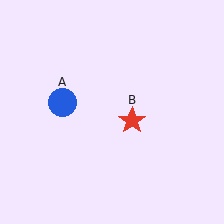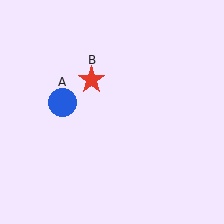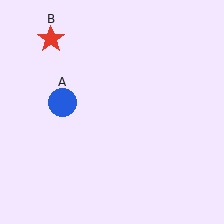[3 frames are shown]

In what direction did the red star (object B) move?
The red star (object B) moved up and to the left.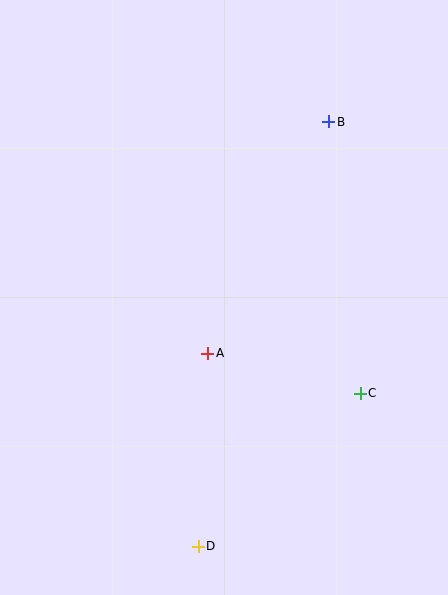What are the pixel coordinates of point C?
Point C is at (360, 393).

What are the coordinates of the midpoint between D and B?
The midpoint between D and B is at (264, 334).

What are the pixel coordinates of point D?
Point D is at (198, 546).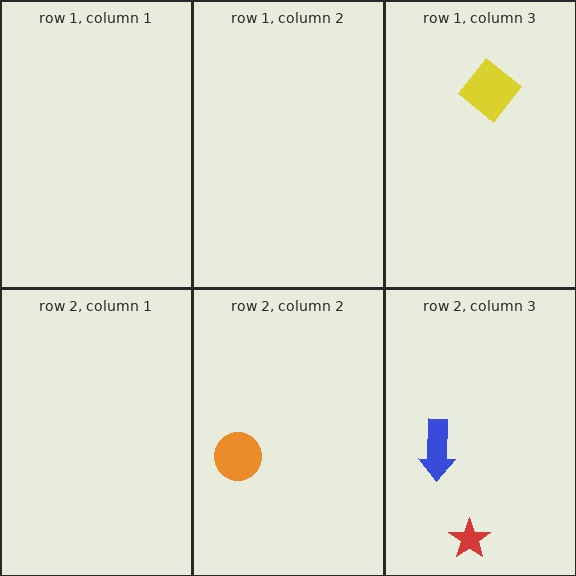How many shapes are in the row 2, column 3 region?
2.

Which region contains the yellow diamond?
The row 1, column 3 region.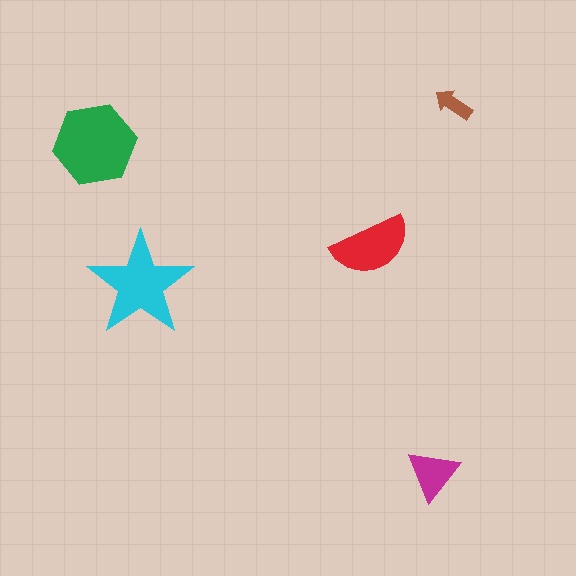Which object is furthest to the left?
The green hexagon is leftmost.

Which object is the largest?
The green hexagon.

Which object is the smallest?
The brown arrow.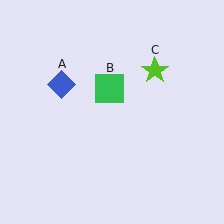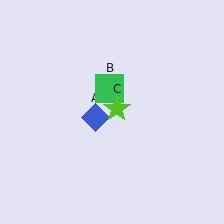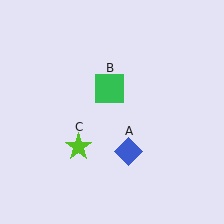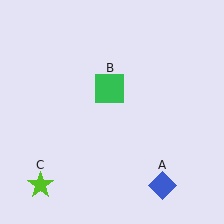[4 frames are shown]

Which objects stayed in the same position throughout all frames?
Green square (object B) remained stationary.